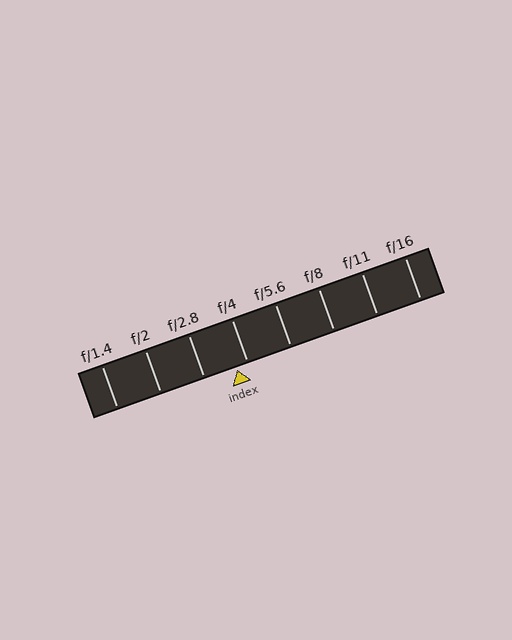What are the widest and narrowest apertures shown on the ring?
The widest aperture shown is f/1.4 and the narrowest is f/16.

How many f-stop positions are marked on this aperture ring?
There are 8 f-stop positions marked.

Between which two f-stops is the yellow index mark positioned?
The index mark is between f/2.8 and f/4.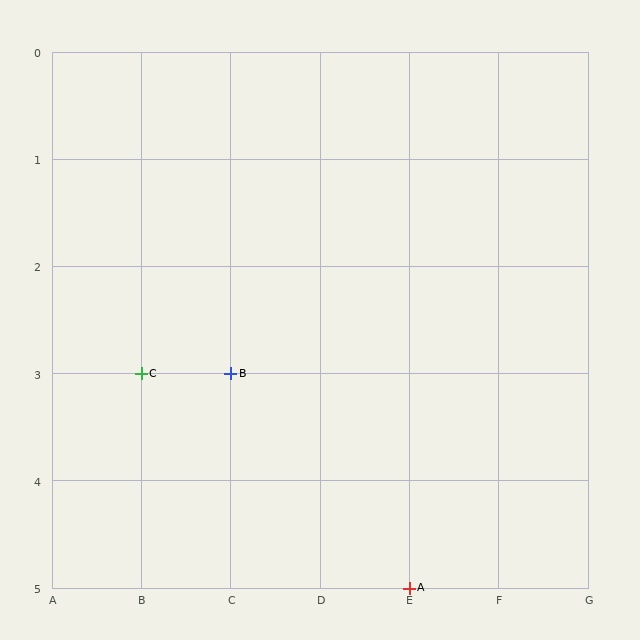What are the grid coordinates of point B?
Point B is at grid coordinates (C, 3).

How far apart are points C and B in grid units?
Points C and B are 1 column apart.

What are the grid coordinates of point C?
Point C is at grid coordinates (B, 3).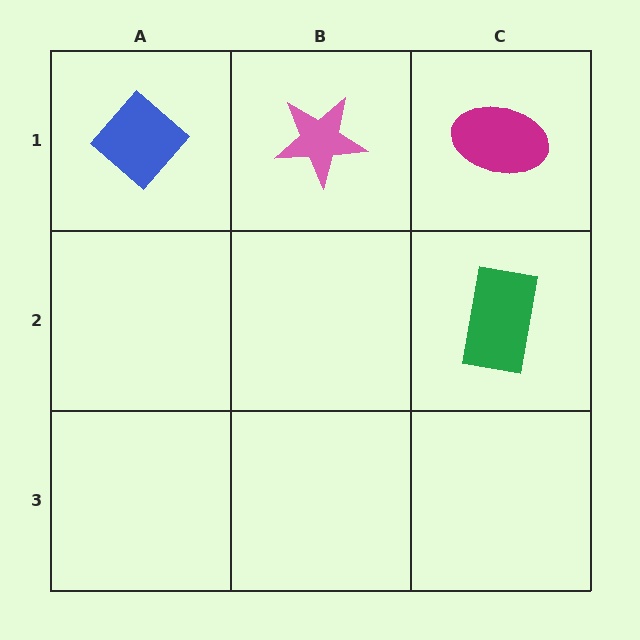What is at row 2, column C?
A green rectangle.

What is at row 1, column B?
A pink star.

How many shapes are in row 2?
1 shape.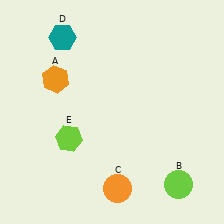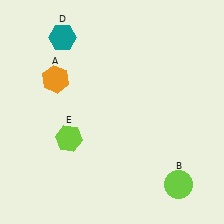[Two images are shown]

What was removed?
The orange circle (C) was removed in Image 2.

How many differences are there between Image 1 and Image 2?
There is 1 difference between the two images.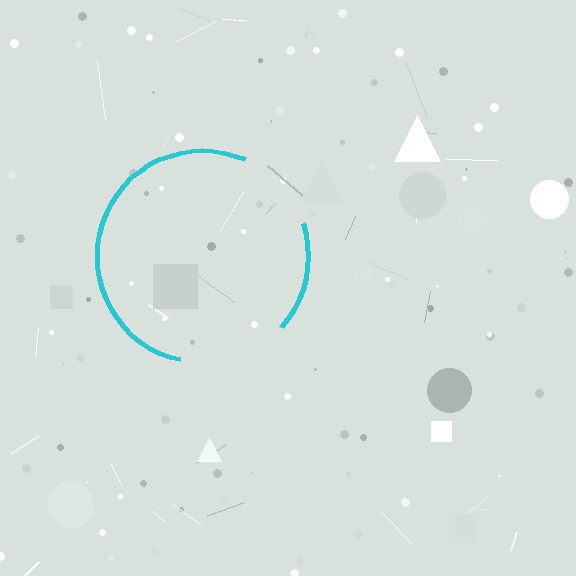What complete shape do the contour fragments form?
The contour fragments form a circle.